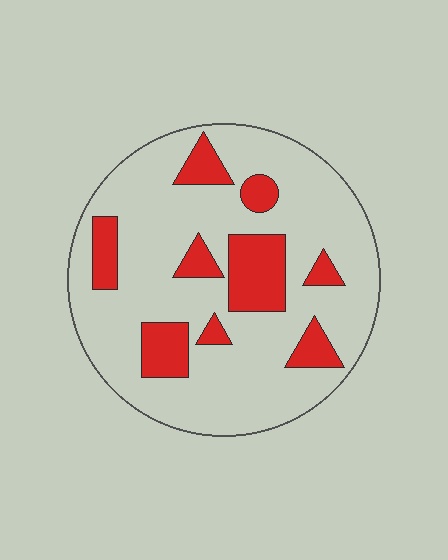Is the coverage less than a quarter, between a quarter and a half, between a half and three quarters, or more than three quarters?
Less than a quarter.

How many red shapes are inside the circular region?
9.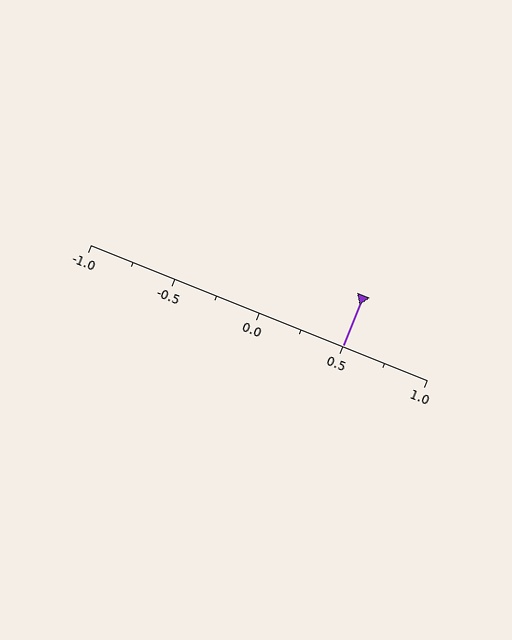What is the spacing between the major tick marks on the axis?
The major ticks are spaced 0.5 apart.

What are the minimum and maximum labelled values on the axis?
The axis runs from -1.0 to 1.0.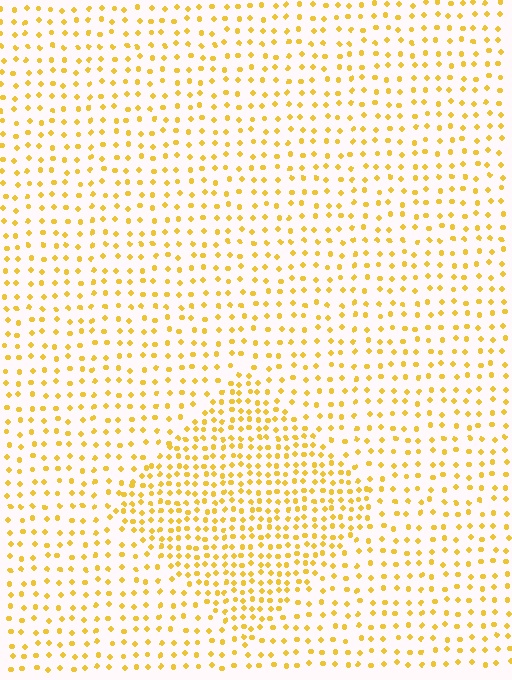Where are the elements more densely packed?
The elements are more densely packed inside the diamond boundary.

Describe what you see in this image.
The image contains small yellow elements arranged at two different densities. A diamond-shaped region is visible where the elements are more densely packed than the surrounding area.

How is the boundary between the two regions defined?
The boundary is defined by a change in element density (approximately 1.9x ratio). All elements are the same color, size, and shape.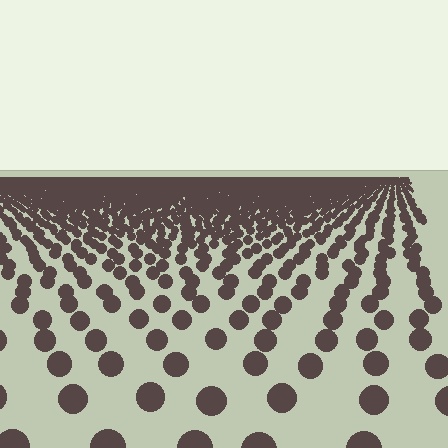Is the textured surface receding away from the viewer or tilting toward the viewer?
The surface is receding away from the viewer. Texture elements get smaller and denser toward the top.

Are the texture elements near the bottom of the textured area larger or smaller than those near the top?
Larger. Near the bottom, elements are closer to the viewer and appear at a bigger on-screen size.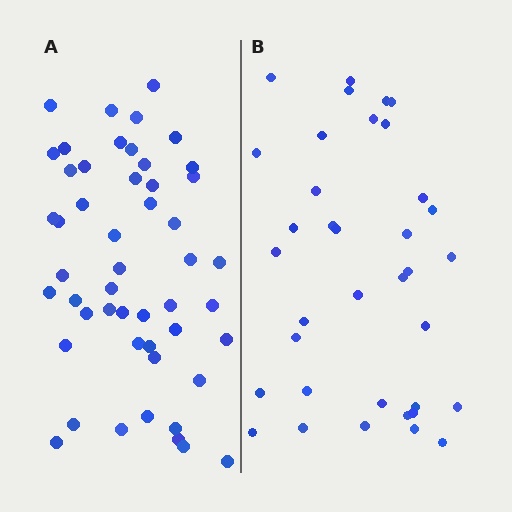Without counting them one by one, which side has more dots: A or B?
Region A (the left region) has more dots.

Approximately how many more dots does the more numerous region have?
Region A has approximately 15 more dots than region B.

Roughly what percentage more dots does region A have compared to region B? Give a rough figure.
About 40% more.